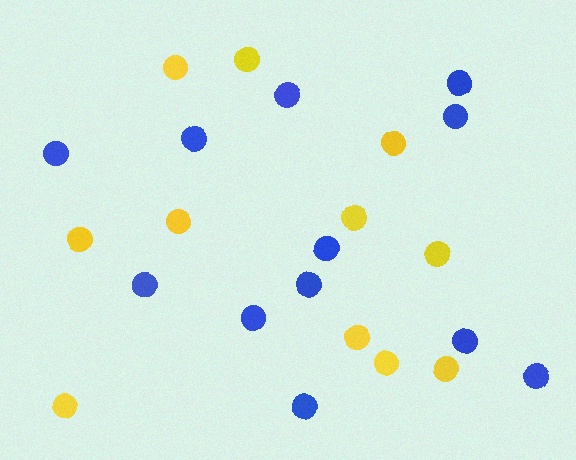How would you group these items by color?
There are 2 groups: one group of blue circles (12) and one group of yellow circles (11).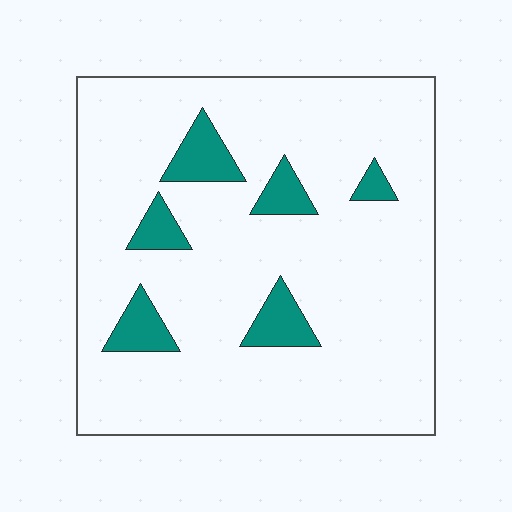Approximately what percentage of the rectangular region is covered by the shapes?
Approximately 10%.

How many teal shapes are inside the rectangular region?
6.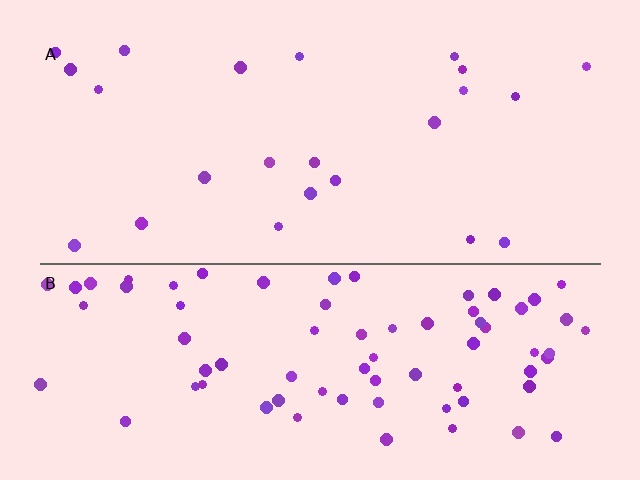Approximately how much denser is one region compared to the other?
Approximately 3.4× — region B over region A.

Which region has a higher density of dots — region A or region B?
B (the bottom).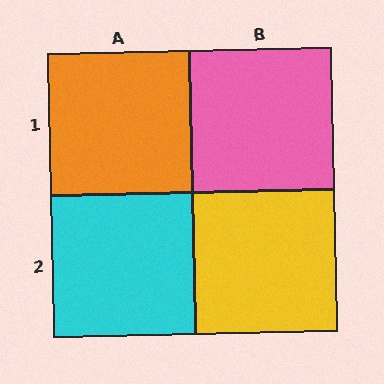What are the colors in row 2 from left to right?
Cyan, yellow.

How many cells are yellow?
1 cell is yellow.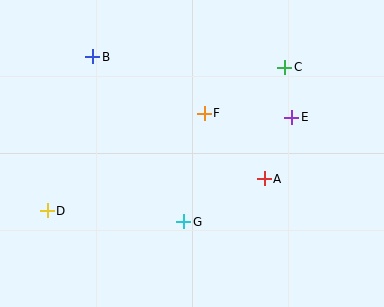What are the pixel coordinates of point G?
Point G is at (184, 222).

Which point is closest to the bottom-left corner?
Point D is closest to the bottom-left corner.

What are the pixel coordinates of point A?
Point A is at (264, 179).